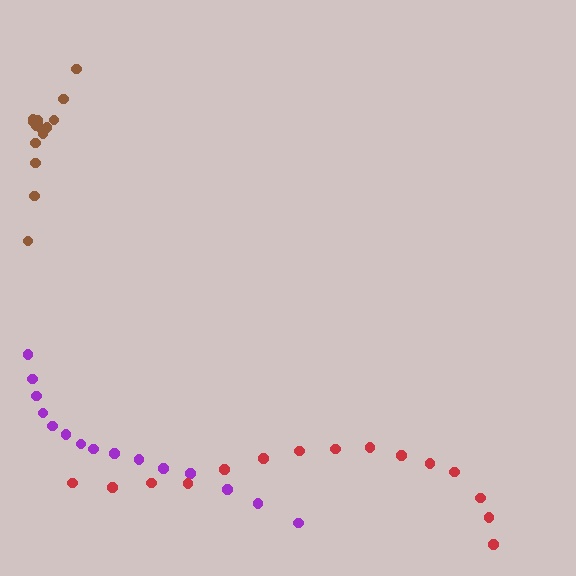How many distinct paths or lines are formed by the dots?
There are 3 distinct paths.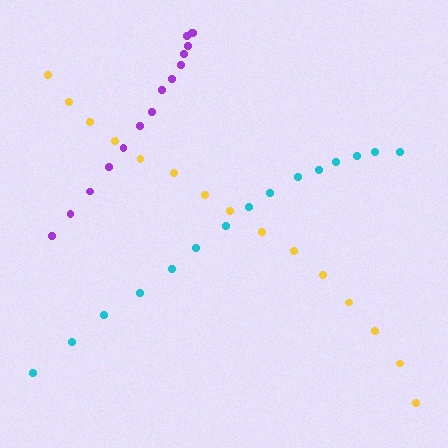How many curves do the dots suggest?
There are 3 distinct paths.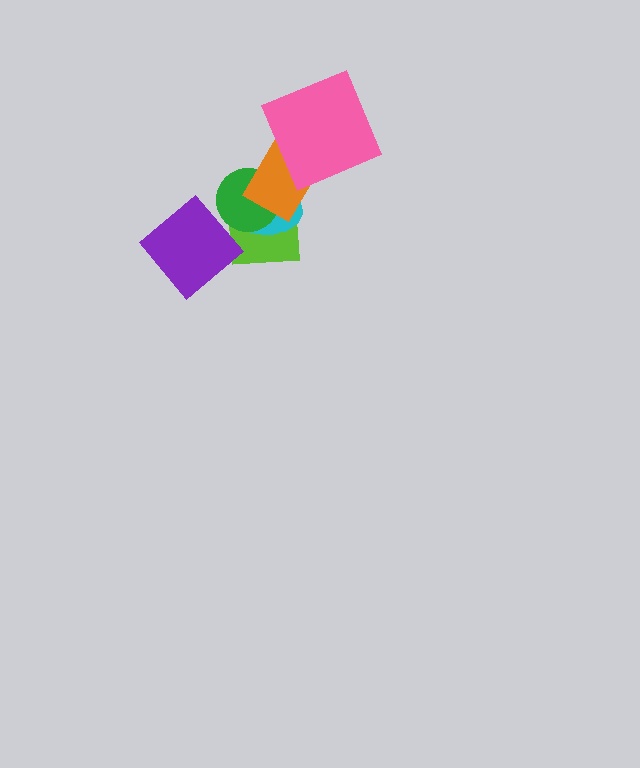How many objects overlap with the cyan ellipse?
3 objects overlap with the cyan ellipse.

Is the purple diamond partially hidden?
No, no other shape covers it.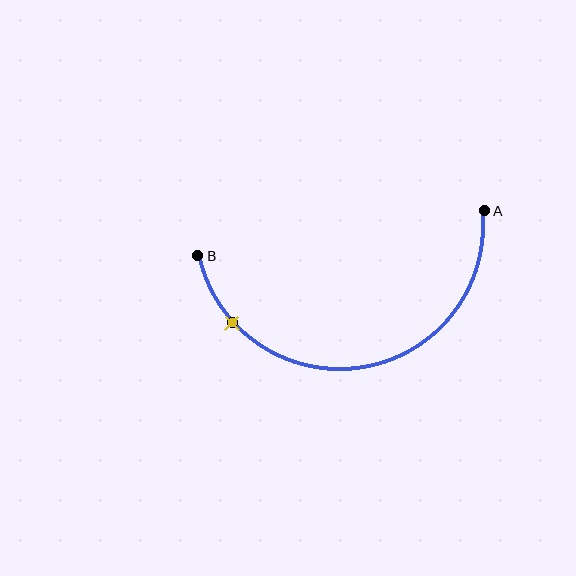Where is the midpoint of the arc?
The arc midpoint is the point on the curve farthest from the straight line joining A and B. It sits below that line.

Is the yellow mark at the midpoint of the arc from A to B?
No. The yellow mark lies on the arc but is closer to endpoint B. The arc midpoint would be at the point on the curve equidistant along the arc from both A and B.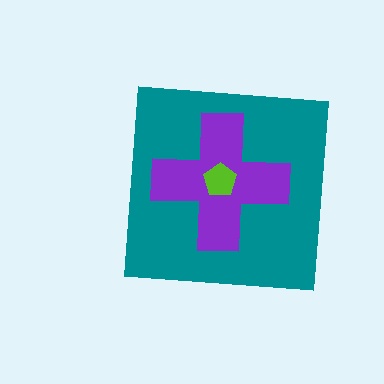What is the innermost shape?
The lime pentagon.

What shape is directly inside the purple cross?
The lime pentagon.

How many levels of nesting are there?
3.